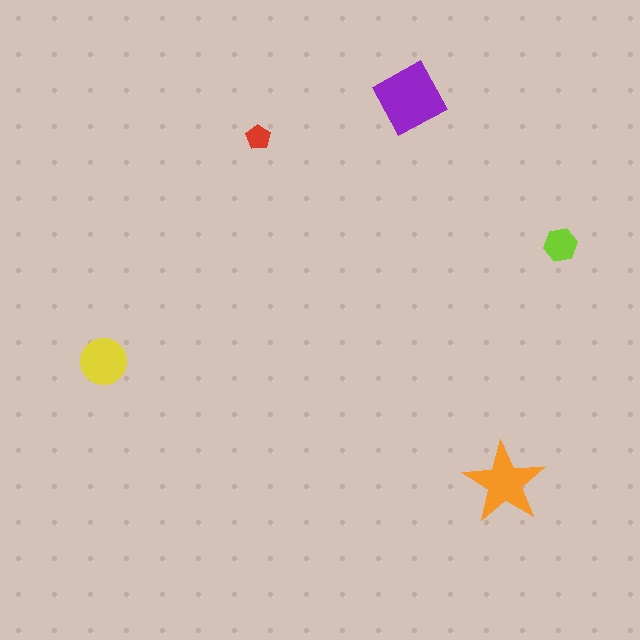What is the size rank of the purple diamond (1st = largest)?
1st.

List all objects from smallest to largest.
The red pentagon, the lime hexagon, the yellow circle, the orange star, the purple diamond.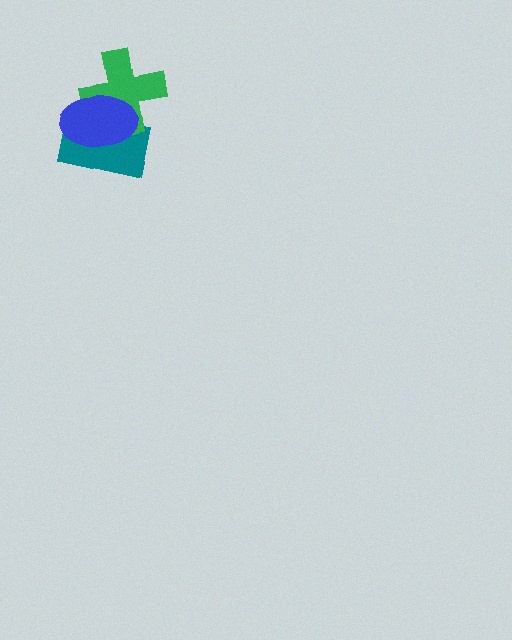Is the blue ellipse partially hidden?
No, no other shape covers it.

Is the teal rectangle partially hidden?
Yes, it is partially covered by another shape.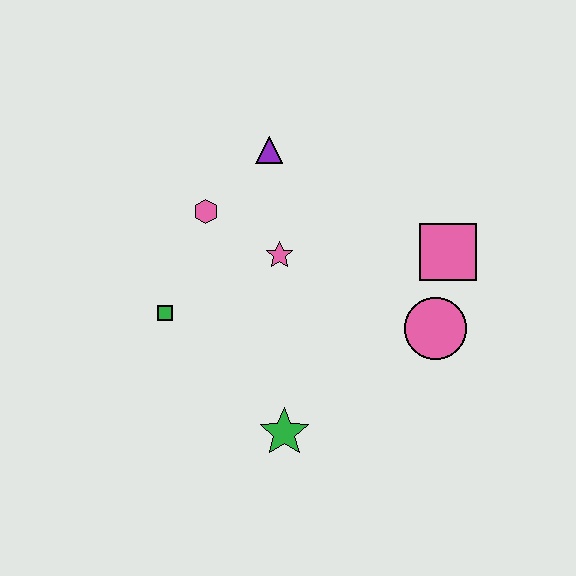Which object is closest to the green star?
The green square is closest to the green star.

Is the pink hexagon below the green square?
No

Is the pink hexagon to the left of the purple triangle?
Yes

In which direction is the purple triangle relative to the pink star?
The purple triangle is above the pink star.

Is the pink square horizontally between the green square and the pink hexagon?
No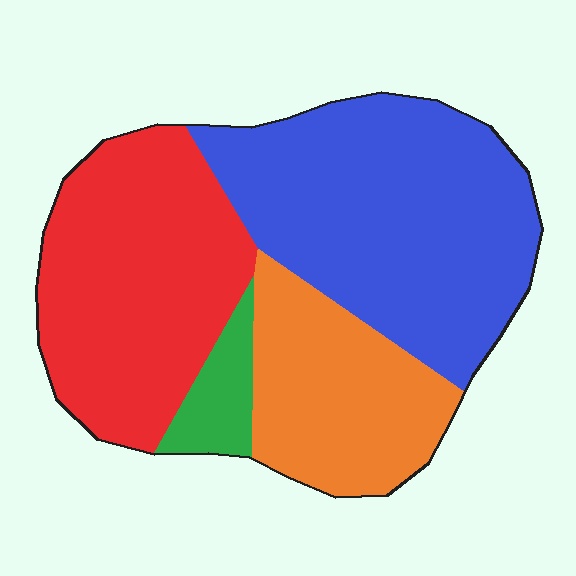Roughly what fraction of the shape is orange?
Orange covers 21% of the shape.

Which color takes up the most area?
Blue, at roughly 40%.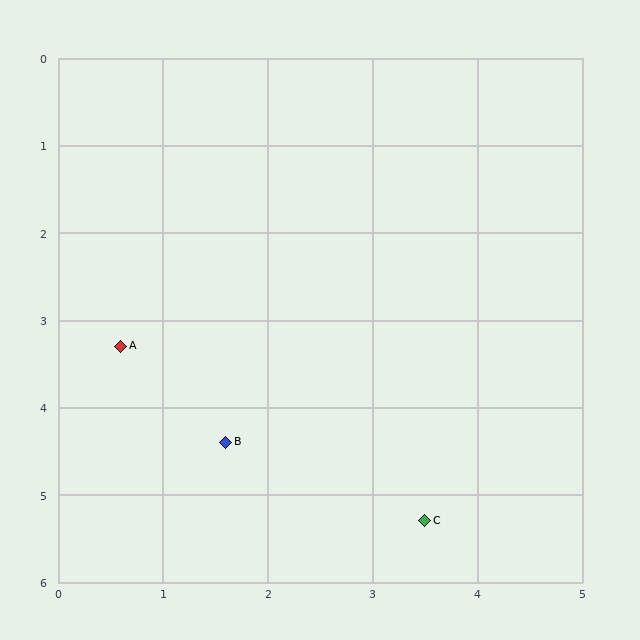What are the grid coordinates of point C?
Point C is at approximately (3.5, 5.3).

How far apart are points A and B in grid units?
Points A and B are about 1.5 grid units apart.